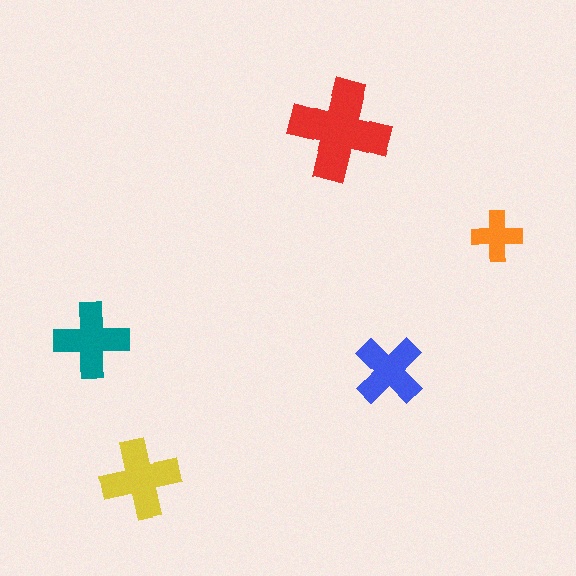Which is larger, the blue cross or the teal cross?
The teal one.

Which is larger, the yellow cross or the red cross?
The red one.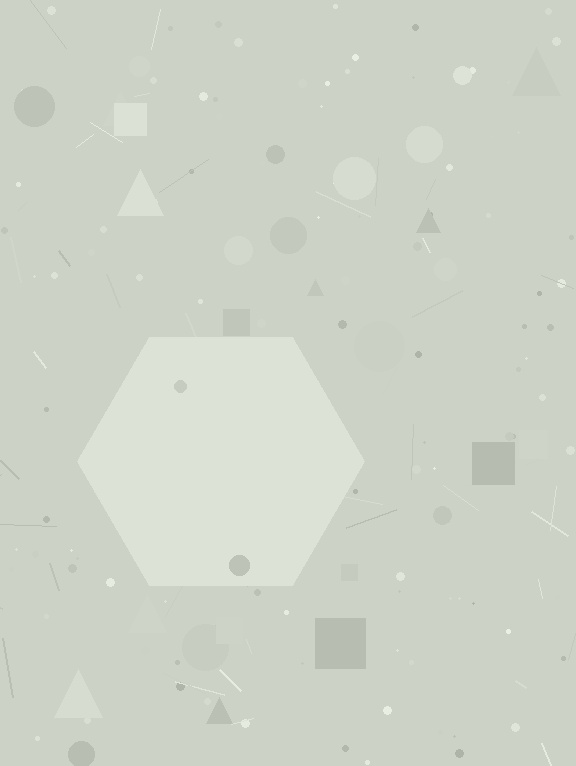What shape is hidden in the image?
A hexagon is hidden in the image.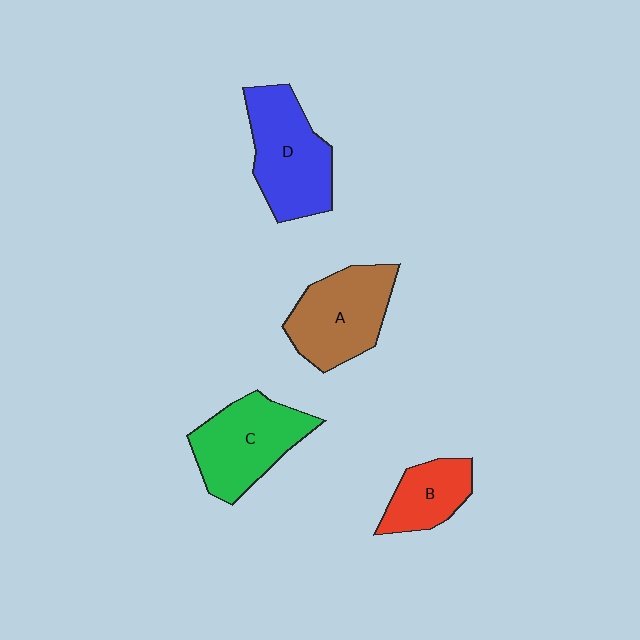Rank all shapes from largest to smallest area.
From largest to smallest: D (blue), C (green), A (brown), B (red).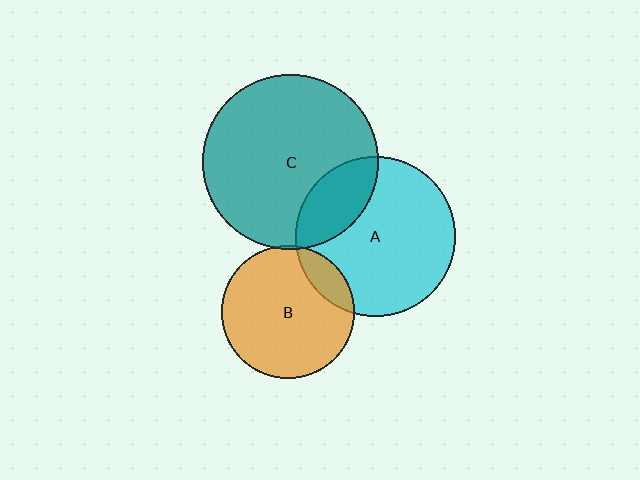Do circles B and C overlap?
Yes.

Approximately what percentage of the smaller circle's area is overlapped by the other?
Approximately 5%.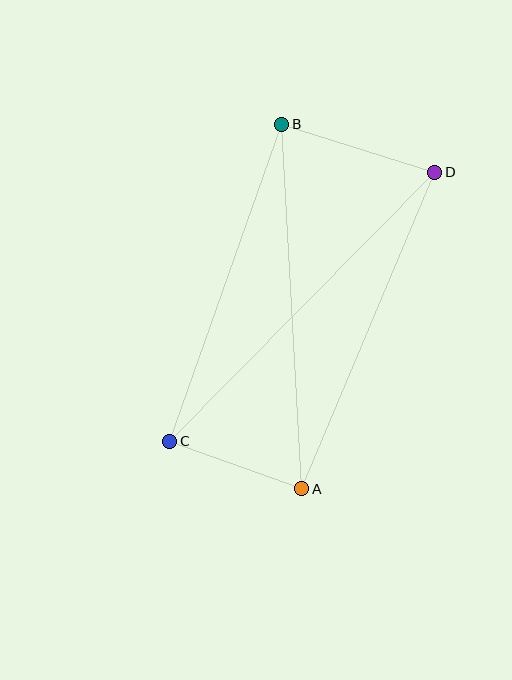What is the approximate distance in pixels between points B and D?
The distance between B and D is approximately 160 pixels.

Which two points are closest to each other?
Points A and C are closest to each other.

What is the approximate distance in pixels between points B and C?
The distance between B and C is approximately 336 pixels.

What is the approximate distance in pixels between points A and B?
The distance between A and B is approximately 365 pixels.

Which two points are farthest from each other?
Points C and D are farthest from each other.